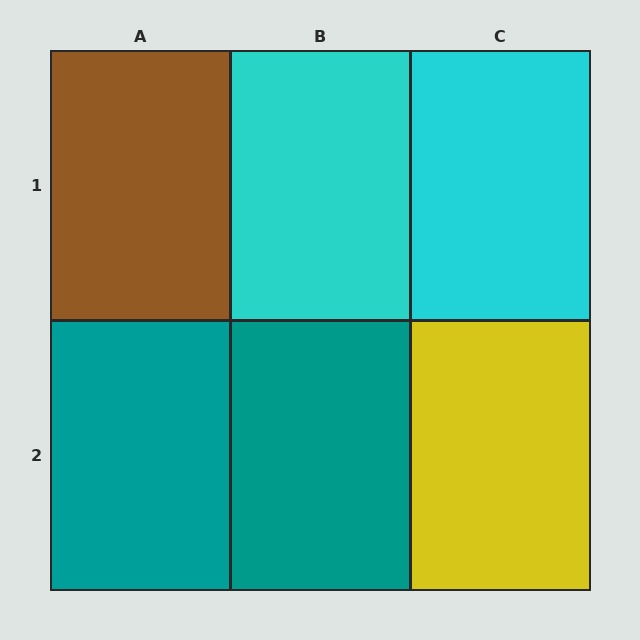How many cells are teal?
2 cells are teal.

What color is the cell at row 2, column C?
Yellow.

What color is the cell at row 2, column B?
Teal.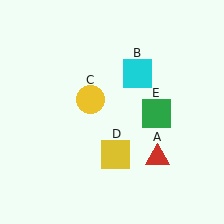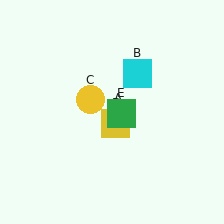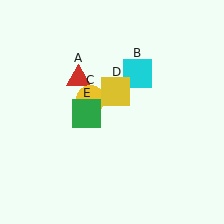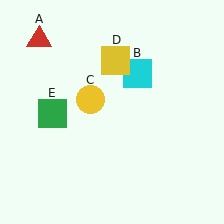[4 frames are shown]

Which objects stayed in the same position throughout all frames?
Cyan square (object B) and yellow circle (object C) remained stationary.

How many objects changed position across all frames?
3 objects changed position: red triangle (object A), yellow square (object D), green square (object E).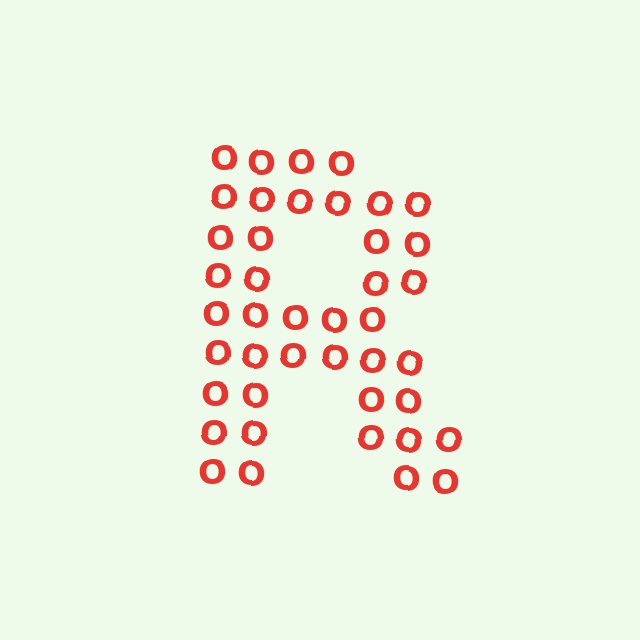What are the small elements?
The small elements are letter O's.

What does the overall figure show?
The overall figure shows the letter R.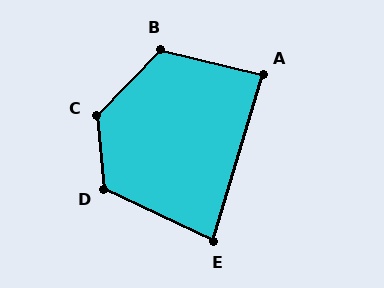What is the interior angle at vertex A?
Approximately 87 degrees (approximately right).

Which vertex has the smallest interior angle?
E, at approximately 81 degrees.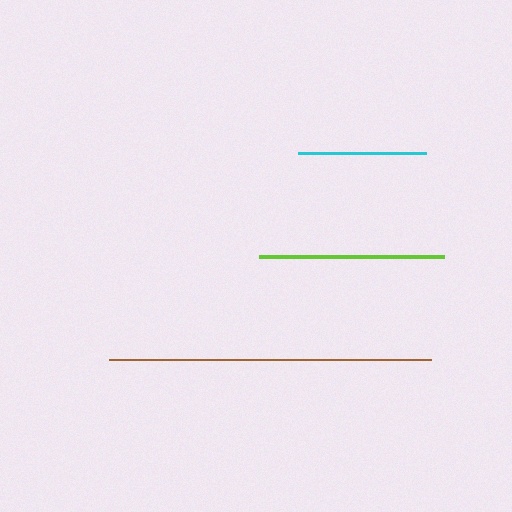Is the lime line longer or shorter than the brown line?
The brown line is longer than the lime line.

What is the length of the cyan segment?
The cyan segment is approximately 128 pixels long.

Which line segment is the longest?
The brown line is the longest at approximately 322 pixels.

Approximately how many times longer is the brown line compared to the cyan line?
The brown line is approximately 2.5 times the length of the cyan line.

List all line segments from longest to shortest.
From longest to shortest: brown, lime, cyan.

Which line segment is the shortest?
The cyan line is the shortest at approximately 128 pixels.